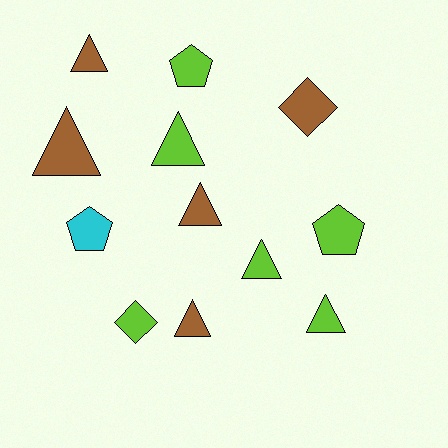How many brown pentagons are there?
There are no brown pentagons.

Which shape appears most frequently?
Triangle, with 7 objects.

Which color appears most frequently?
Lime, with 6 objects.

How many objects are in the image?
There are 12 objects.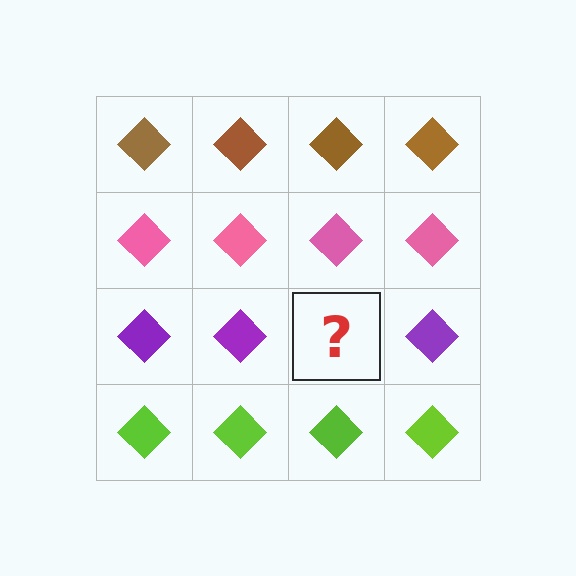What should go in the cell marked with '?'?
The missing cell should contain a purple diamond.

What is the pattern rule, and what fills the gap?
The rule is that each row has a consistent color. The gap should be filled with a purple diamond.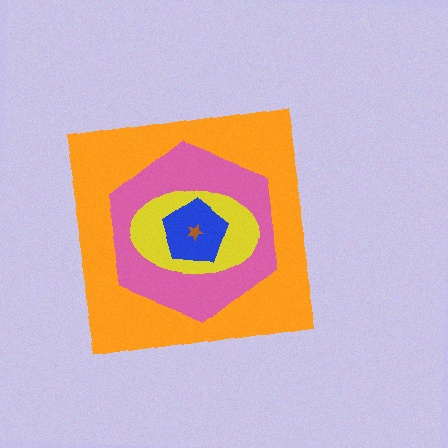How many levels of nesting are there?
5.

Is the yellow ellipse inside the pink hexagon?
Yes.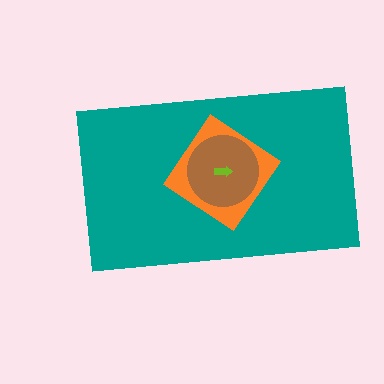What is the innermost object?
The lime arrow.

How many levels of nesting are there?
4.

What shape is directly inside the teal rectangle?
The orange diamond.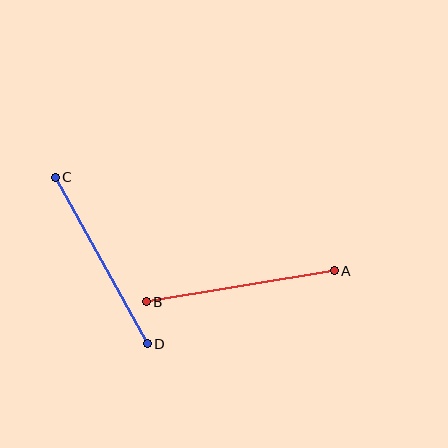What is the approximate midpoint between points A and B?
The midpoint is at approximately (240, 286) pixels.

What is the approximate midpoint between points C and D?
The midpoint is at approximately (101, 260) pixels.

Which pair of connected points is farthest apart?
Points A and B are farthest apart.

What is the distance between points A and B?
The distance is approximately 191 pixels.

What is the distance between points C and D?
The distance is approximately 190 pixels.